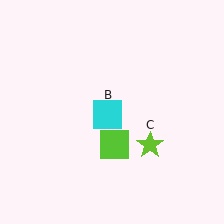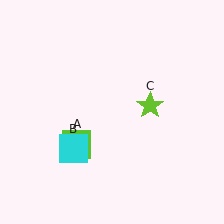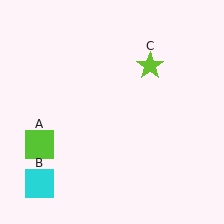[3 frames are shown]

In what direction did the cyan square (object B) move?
The cyan square (object B) moved down and to the left.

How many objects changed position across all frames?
3 objects changed position: lime square (object A), cyan square (object B), lime star (object C).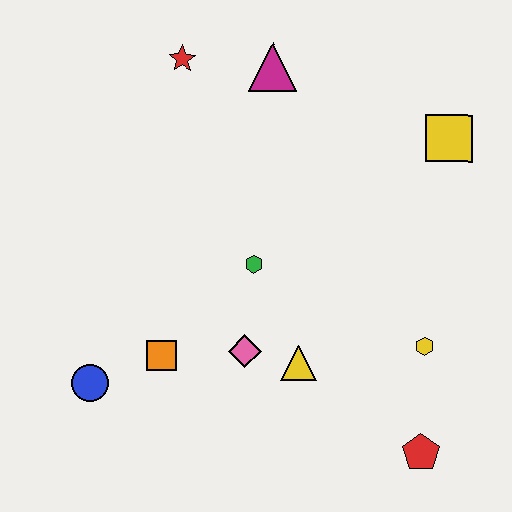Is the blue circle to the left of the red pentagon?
Yes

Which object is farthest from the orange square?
The yellow square is farthest from the orange square.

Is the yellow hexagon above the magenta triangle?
No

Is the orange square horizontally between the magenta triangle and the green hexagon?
No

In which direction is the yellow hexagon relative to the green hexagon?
The yellow hexagon is to the right of the green hexagon.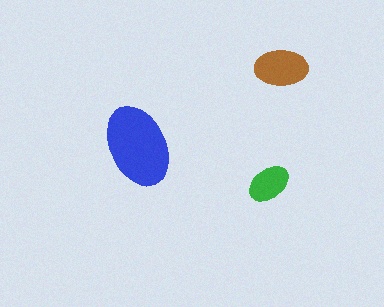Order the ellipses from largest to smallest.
the blue one, the brown one, the green one.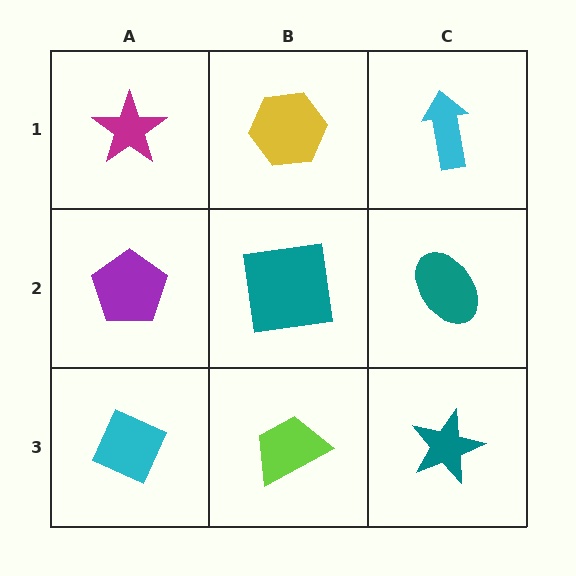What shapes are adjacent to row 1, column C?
A teal ellipse (row 2, column C), a yellow hexagon (row 1, column B).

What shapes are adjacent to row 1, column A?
A purple pentagon (row 2, column A), a yellow hexagon (row 1, column B).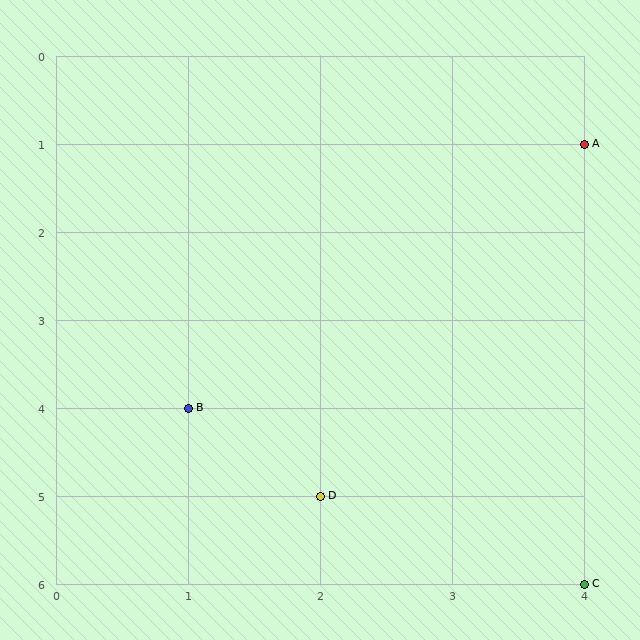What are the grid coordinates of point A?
Point A is at grid coordinates (4, 1).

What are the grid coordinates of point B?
Point B is at grid coordinates (1, 4).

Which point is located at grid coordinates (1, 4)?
Point B is at (1, 4).